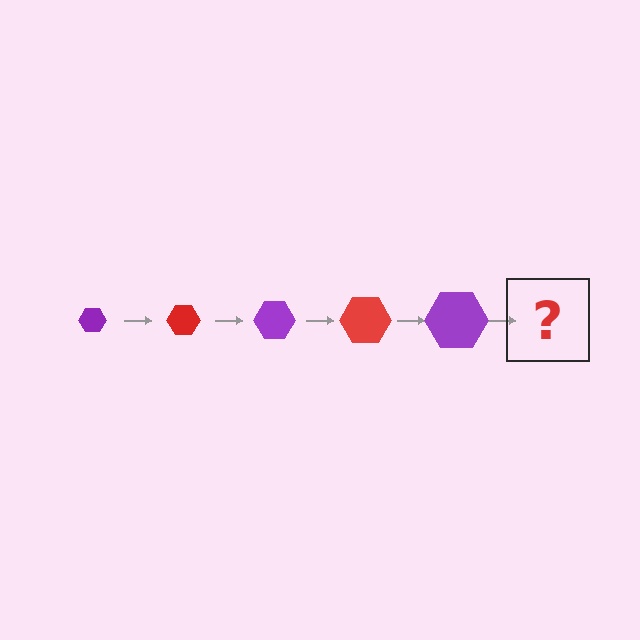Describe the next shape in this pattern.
It should be a red hexagon, larger than the previous one.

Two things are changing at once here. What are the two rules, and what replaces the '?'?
The two rules are that the hexagon grows larger each step and the color cycles through purple and red. The '?' should be a red hexagon, larger than the previous one.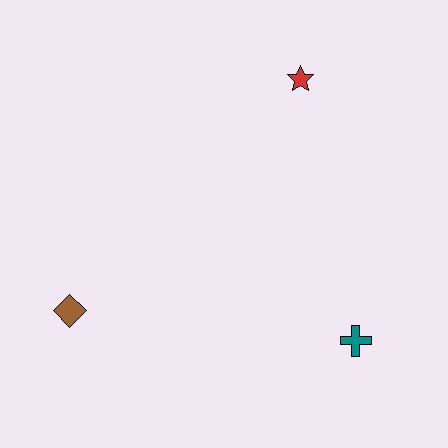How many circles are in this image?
There are no circles.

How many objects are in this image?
There are 3 objects.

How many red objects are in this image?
There is 1 red object.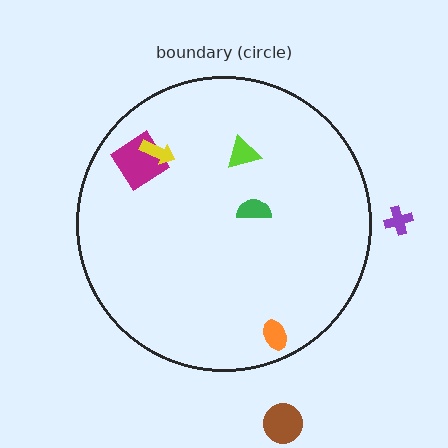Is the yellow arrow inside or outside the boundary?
Inside.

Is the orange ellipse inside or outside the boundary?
Inside.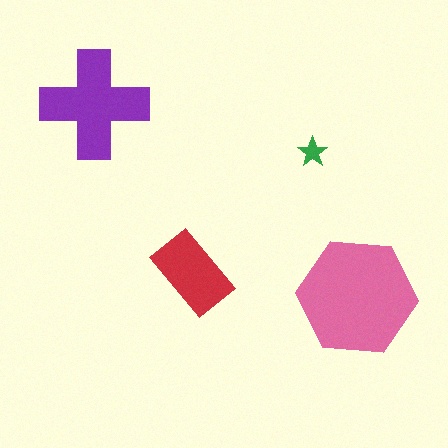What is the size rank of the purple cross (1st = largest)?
2nd.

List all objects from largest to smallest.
The pink hexagon, the purple cross, the red rectangle, the green star.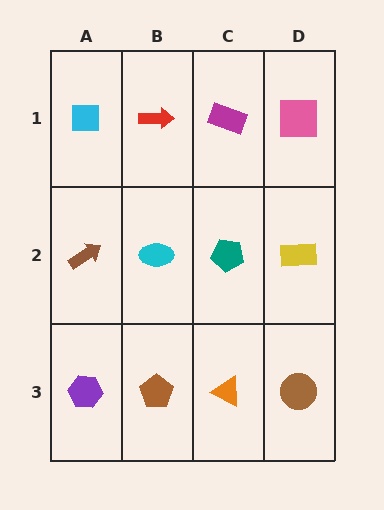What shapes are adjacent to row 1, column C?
A teal pentagon (row 2, column C), a red arrow (row 1, column B), a pink square (row 1, column D).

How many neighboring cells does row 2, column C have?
4.